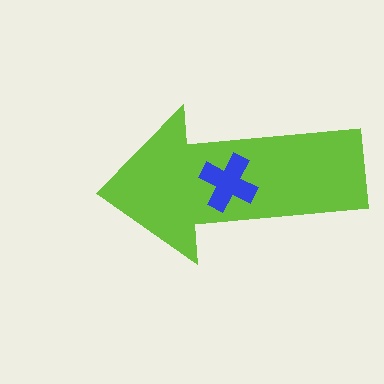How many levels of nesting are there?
2.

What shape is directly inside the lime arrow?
The blue cross.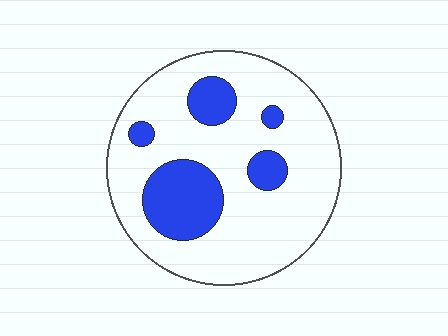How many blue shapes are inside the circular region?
5.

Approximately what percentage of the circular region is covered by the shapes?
Approximately 20%.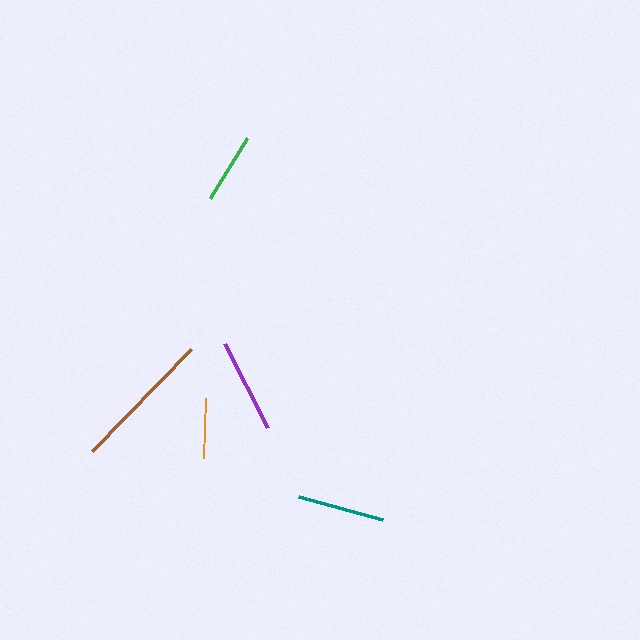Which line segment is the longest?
The brown line is the longest at approximately 142 pixels.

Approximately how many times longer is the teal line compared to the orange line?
The teal line is approximately 1.4 times the length of the orange line.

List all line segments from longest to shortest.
From longest to shortest: brown, purple, teal, green, orange.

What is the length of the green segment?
The green segment is approximately 70 pixels long.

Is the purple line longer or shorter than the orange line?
The purple line is longer than the orange line.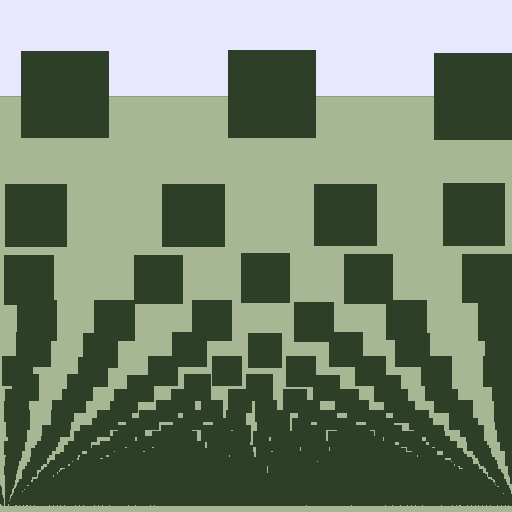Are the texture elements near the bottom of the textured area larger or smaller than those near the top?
Smaller. The gradient is inverted — elements near the bottom are smaller and denser.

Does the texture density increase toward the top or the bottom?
Density increases toward the bottom.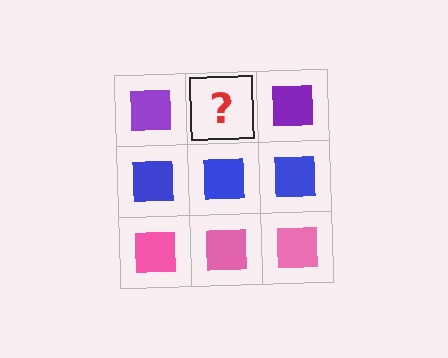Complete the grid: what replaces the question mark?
The question mark should be replaced with a purple square.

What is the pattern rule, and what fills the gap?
The rule is that each row has a consistent color. The gap should be filled with a purple square.